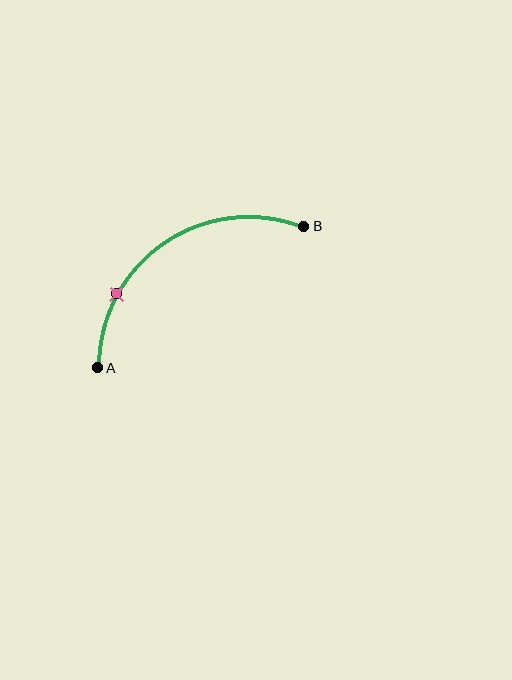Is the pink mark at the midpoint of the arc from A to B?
No. The pink mark lies on the arc but is closer to endpoint A. The arc midpoint would be at the point on the curve equidistant along the arc from both A and B.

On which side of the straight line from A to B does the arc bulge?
The arc bulges above and to the left of the straight line connecting A and B.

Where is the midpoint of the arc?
The arc midpoint is the point on the curve farthest from the straight line joining A and B. It sits above and to the left of that line.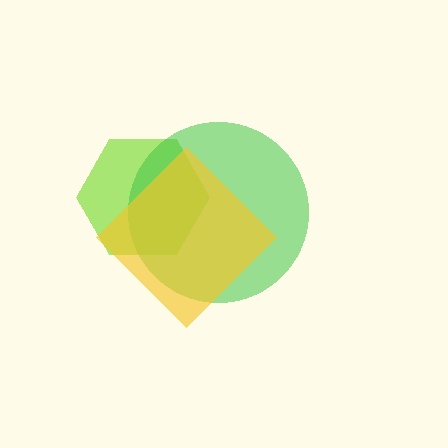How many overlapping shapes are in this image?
There are 3 overlapping shapes in the image.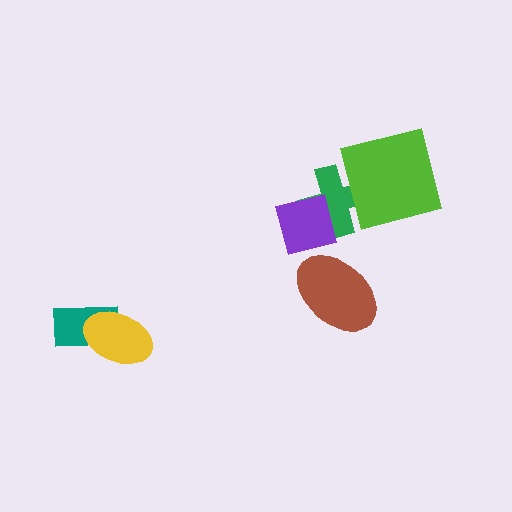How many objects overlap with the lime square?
1 object overlaps with the lime square.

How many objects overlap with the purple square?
1 object overlaps with the purple square.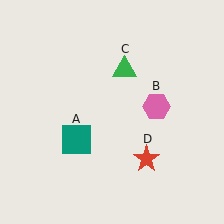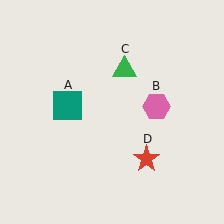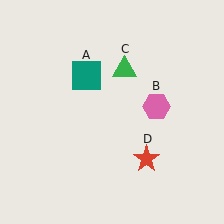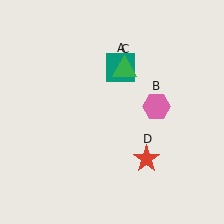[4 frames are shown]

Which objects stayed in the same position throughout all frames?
Pink hexagon (object B) and green triangle (object C) and red star (object D) remained stationary.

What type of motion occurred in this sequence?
The teal square (object A) rotated clockwise around the center of the scene.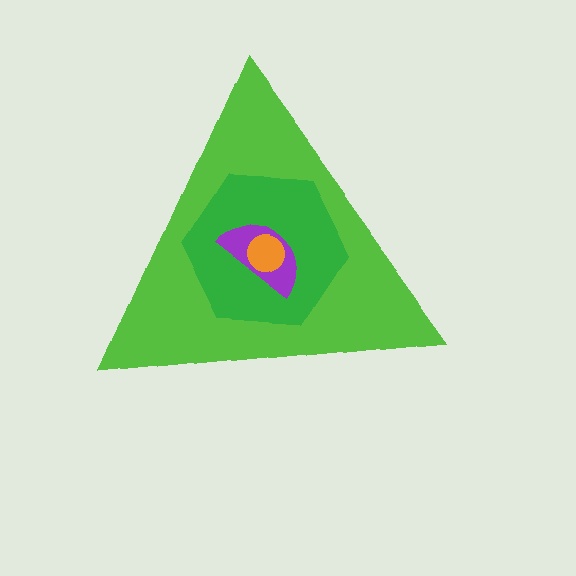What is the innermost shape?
The orange circle.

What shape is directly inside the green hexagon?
The purple semicircle.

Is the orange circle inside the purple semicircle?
Yes.